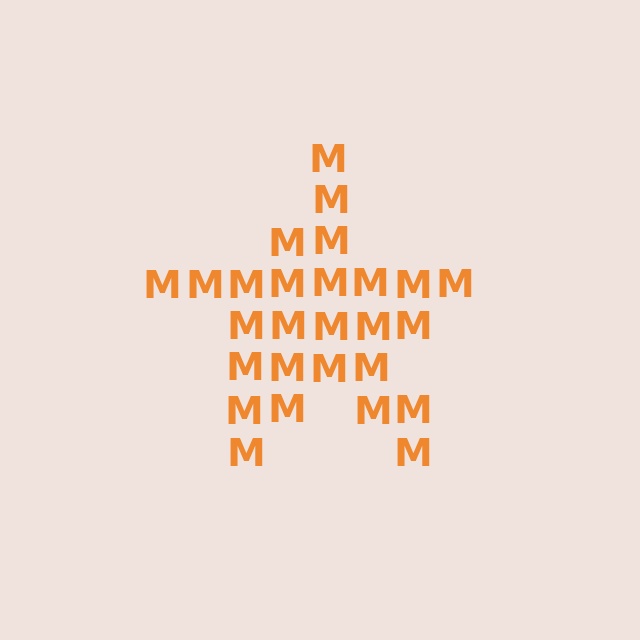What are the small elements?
The small elements are letter M's.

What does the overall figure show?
The overall figure shows a star.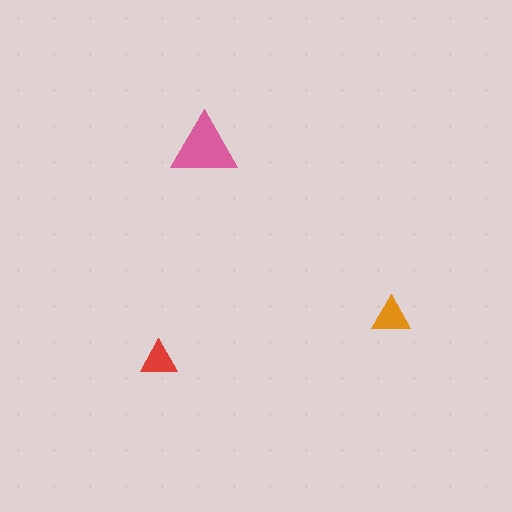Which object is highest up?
The pink triangle is topmost.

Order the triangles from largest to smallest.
the pink one, the orange one, the red one.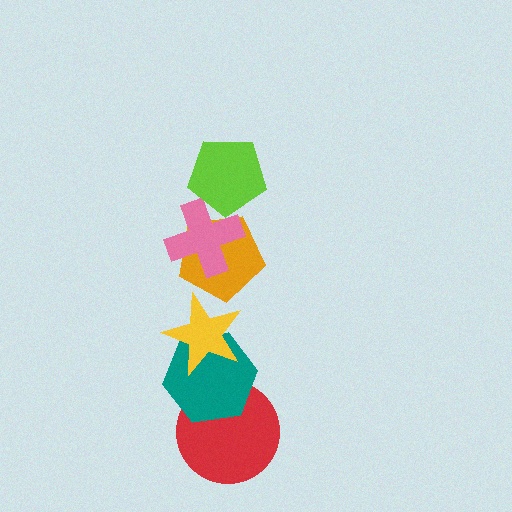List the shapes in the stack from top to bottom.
From top to bottom: the lime pentagon, the pink cross, the orange pentagon, the yellow star, the teal hexagon, the red circle.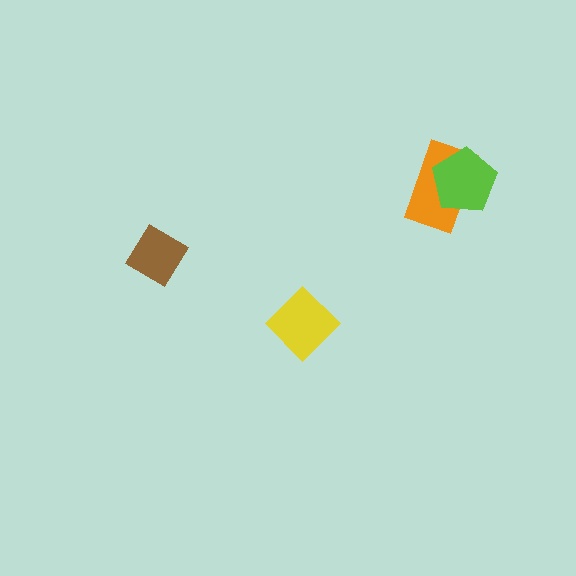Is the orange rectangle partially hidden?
Yes, it is partially covered by another shape.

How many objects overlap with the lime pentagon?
1 object overlaps with the lime pentagon.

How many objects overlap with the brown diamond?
0 objects overlap with the brown diamond.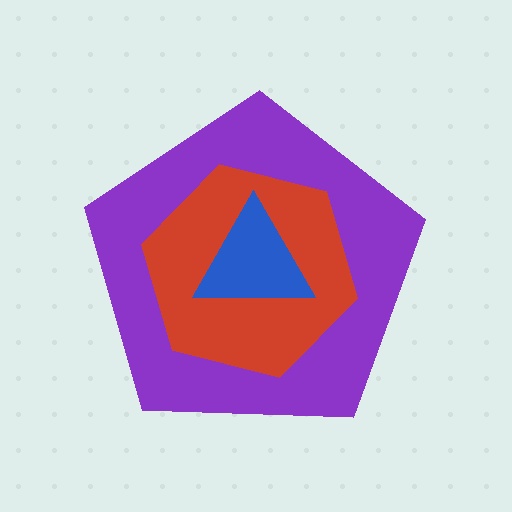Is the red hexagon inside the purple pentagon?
Yes.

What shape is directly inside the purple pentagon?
The red hexagon.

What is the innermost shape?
The blue triangle.